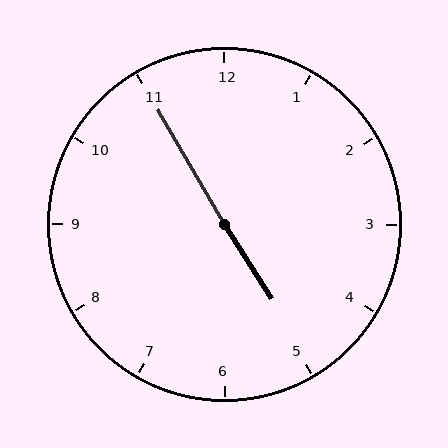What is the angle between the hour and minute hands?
Approximately 178 degrees.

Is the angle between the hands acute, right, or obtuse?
It is obtuse.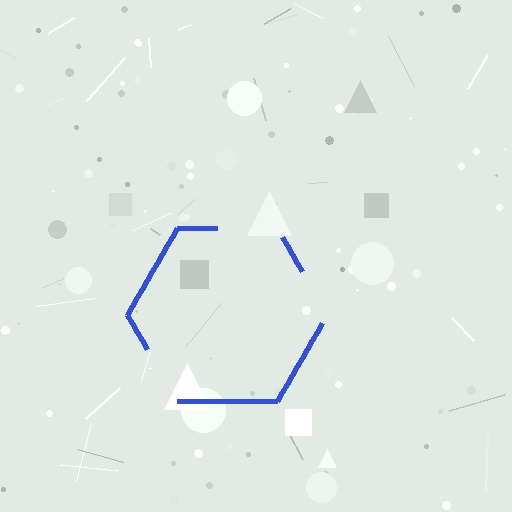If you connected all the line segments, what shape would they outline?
They would outline a hexagon.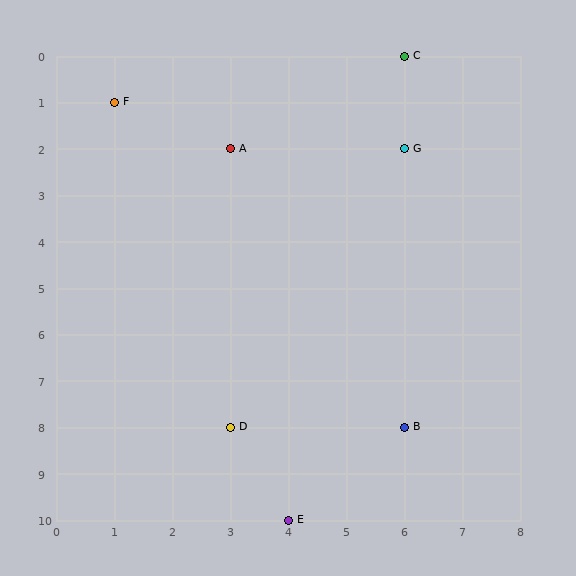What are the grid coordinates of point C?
Point C is at grid coordinates (6, 0).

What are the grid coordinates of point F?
Point F is at grid coordinates (1, 1).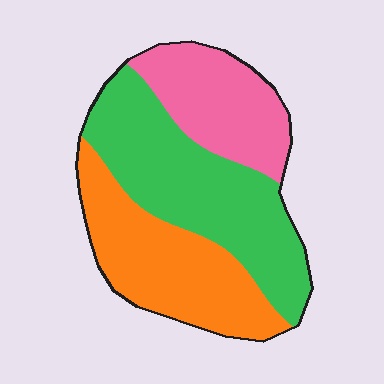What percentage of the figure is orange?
Orange covers about 35% of the figure.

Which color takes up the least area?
Pink, at roughly 25%.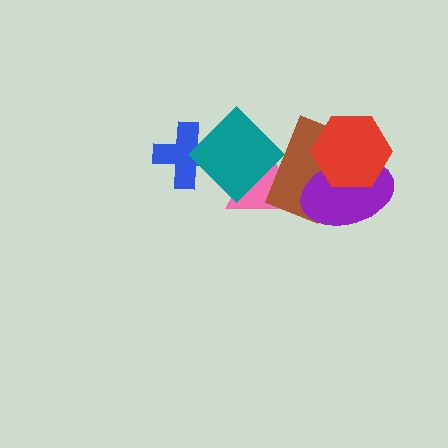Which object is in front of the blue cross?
The teal diamond is in front of the blue cross.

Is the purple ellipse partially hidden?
Yes, it is partially covered by another shape.